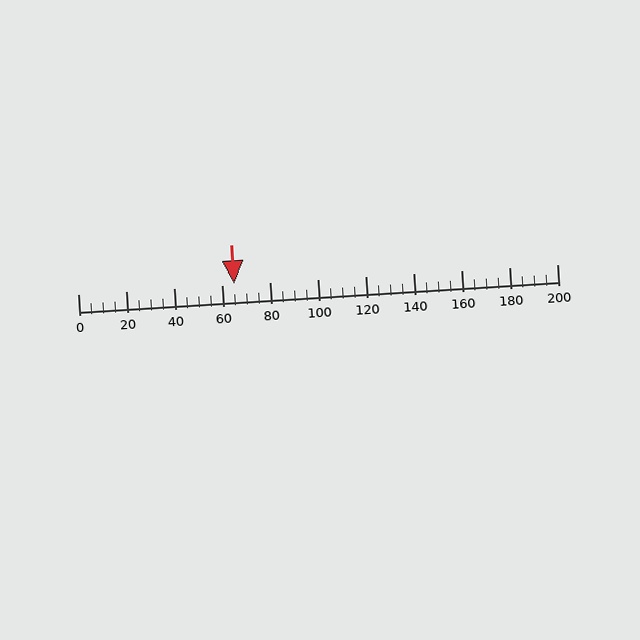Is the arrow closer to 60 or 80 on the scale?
The arrow is closer to 60.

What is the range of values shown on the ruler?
The ruler shows values from 0 to 200.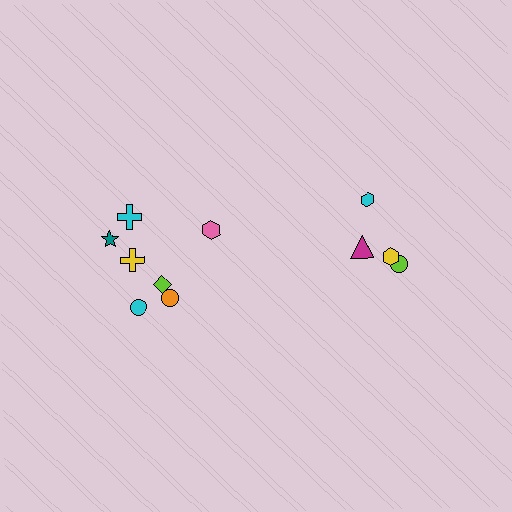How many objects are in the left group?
There are 7 objects.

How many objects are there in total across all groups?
There are 11 objects.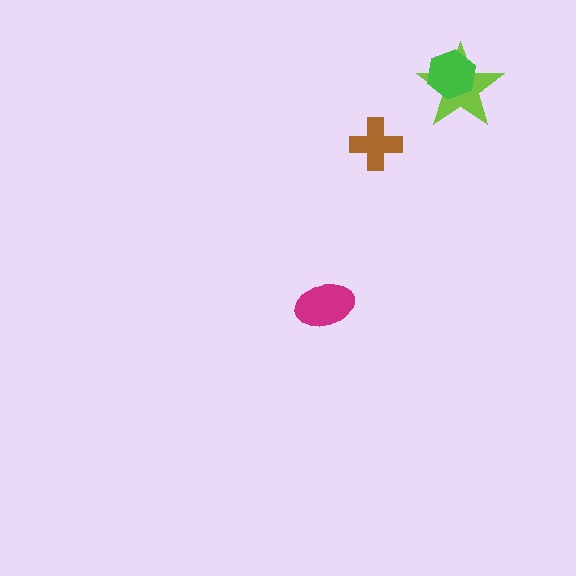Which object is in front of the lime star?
The green hexagon is in front of the lime star.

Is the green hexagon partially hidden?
No, no other shape covers it.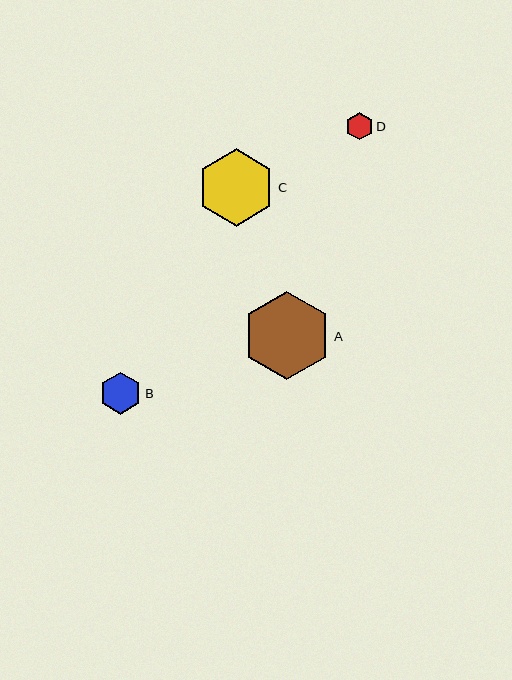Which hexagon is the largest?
Hexagon A is the largest with a size of approximately 89 pixels.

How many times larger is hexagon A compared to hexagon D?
Hexagon A is approximately 3.2 times the size of hexagon D.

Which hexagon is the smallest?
Hexagon D is the smallest with a size of approximately 28 pixels.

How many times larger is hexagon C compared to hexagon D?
Hexagon C is approximately 2.8 times the size of hexagon D.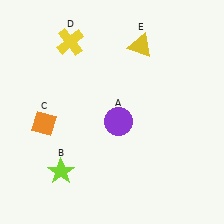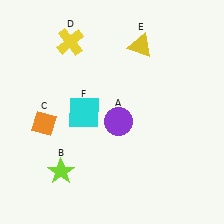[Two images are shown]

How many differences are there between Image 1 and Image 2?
There is 1 difference between the two images.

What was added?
A cyan square (F) was added in Image 2.